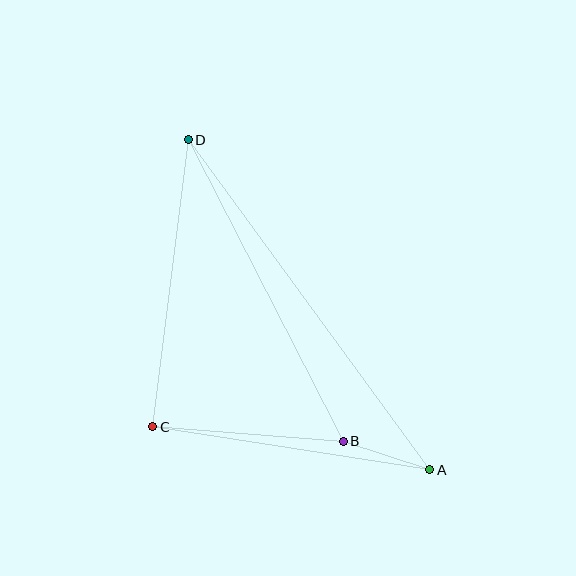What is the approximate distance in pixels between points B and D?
The distance between B and D is approximately 339 pixels.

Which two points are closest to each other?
Points A and B are closest to each other.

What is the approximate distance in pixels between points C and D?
The distance between C and D is approximately 289 pixels.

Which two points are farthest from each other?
Points A and D are farthest from each other.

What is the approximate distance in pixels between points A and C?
The distance between A and C is approximately 280 pixels.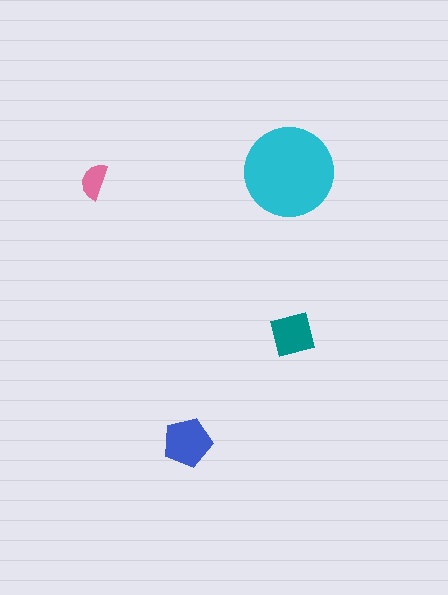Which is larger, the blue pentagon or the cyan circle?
The cyan circle.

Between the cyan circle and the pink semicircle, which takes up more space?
The cyan circle.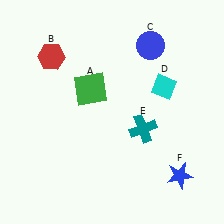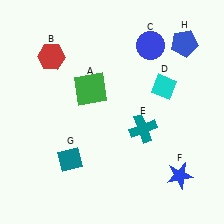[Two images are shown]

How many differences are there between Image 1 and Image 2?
There are 2 differences between the two images.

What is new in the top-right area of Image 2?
A blue pentagon (H) was added in the top-right area of Image 2.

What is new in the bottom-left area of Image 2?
A teal diamond (G) was added in the bottom-left area of Image 2.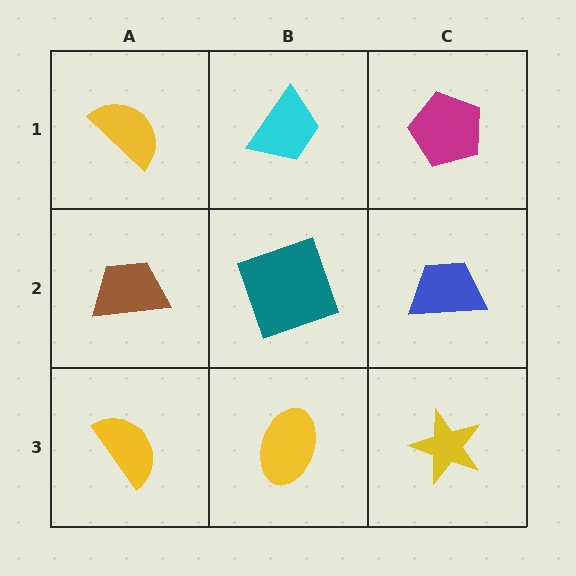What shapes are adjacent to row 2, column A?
A yellow semicircle (row 1, column A), a yellow semicircle (row 3, column A), a teal square (row 2, column B).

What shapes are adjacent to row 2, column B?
A cyan trapezoid (row 1, column B), a yellow ellipse (row 3, column B), a brown trapezoid (row 2, column A), a blue trapezoid (row 2, column C).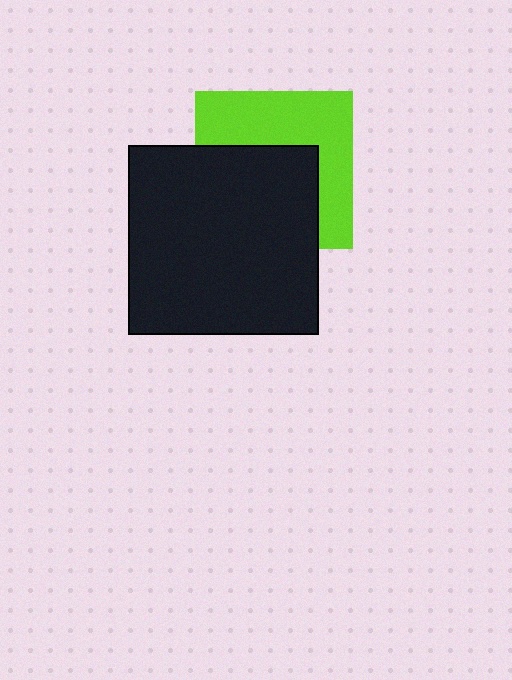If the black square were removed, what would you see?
You would see the complete lime square.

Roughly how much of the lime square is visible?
About half of it is visible (roughly 48%).